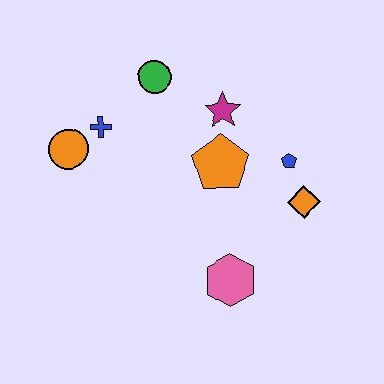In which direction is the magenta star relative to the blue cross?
The magenta star is to the right of the blue cross.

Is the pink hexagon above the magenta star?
No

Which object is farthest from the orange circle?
The orange diamond is farthest from the orange circle.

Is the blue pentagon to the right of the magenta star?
Yes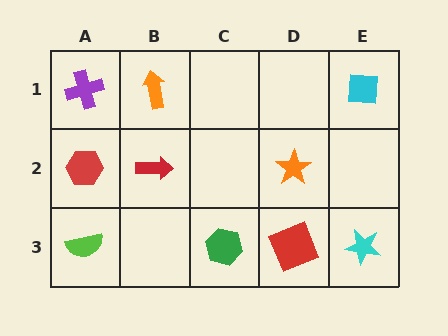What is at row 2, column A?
A red hexagon.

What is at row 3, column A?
A lime semicircle.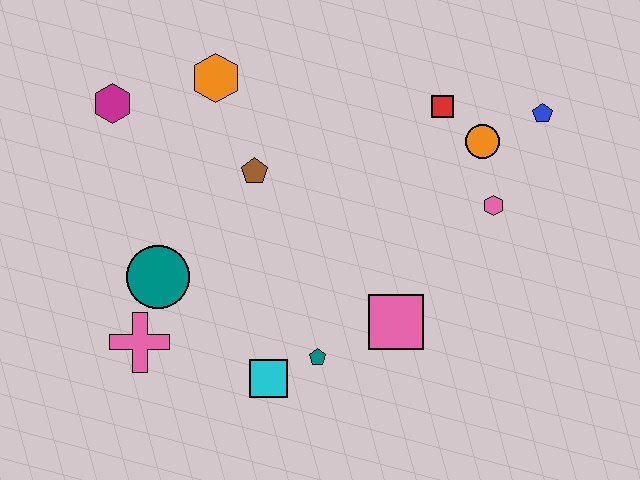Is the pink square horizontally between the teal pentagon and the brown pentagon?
No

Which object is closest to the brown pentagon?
The orange hexagon is closest to the brown pentagon.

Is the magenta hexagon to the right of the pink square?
No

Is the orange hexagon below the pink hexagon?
No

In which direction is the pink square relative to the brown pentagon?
The pink square is below the brown pentagon.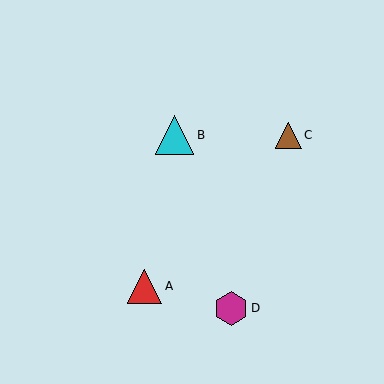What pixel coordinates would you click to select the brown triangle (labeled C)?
Click at (288, 135) to select the brown triangle C.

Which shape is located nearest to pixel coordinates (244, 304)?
The magenta hexagon (labeled D) at (231, 308) is nearest to that location.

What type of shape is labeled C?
Shape C is a brown triangle.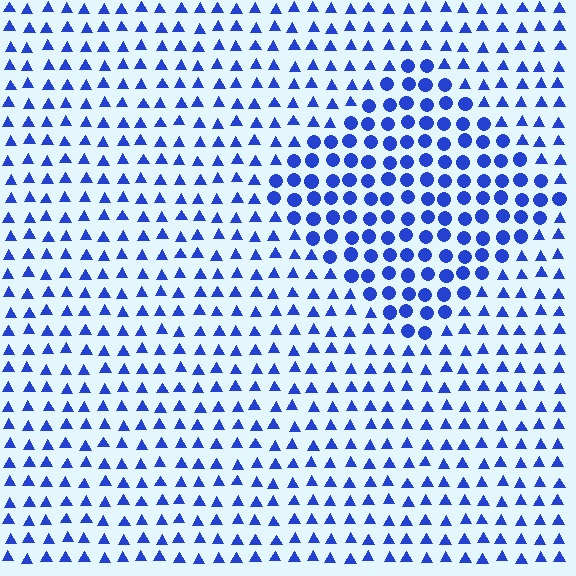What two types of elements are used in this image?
The image uses circles inside the diamond region and triangles outside it.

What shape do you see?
I see a diamond.